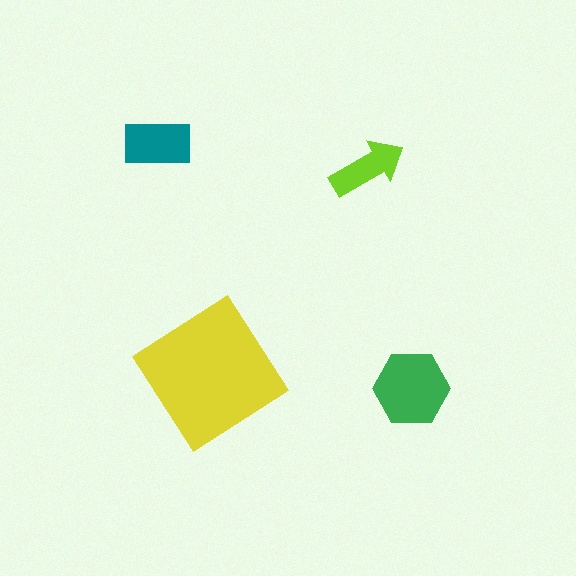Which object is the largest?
The yellow diamond.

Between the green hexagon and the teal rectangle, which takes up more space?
The green hexagon.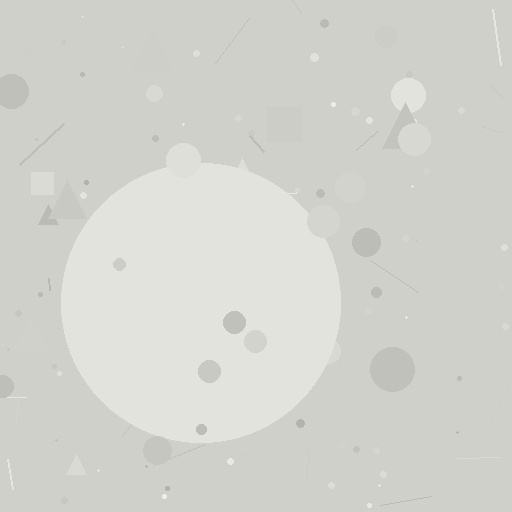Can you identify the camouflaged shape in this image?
The camouflaged shape is a circle.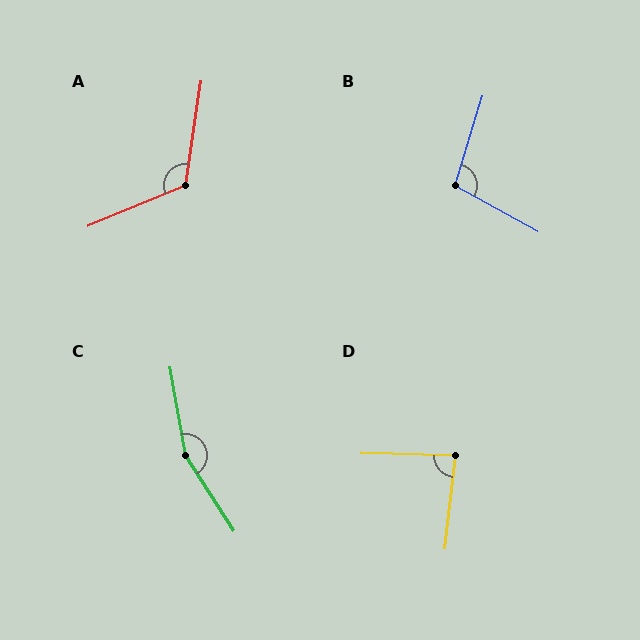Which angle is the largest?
C, at approximately 157 degrees.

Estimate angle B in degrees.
Approximately 102 degrees.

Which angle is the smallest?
D, at approximately 85 degrees.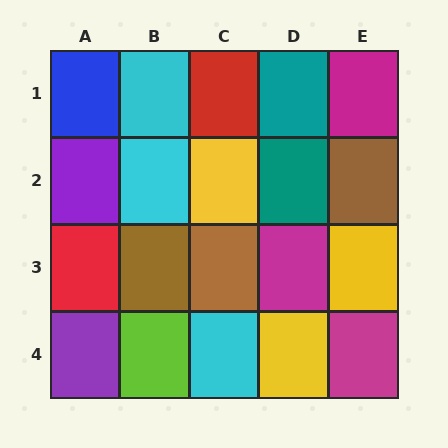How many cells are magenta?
3 cells are magenta.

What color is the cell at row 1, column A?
Blue.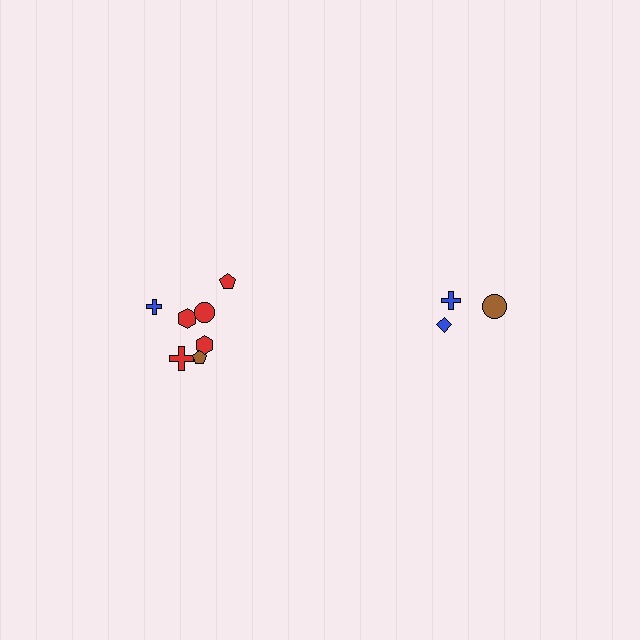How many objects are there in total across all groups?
There are 10 objects.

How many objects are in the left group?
There are 7 objects.